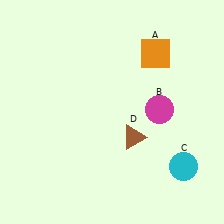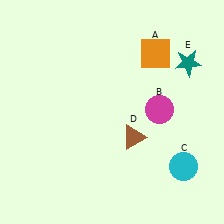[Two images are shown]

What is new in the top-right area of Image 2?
A teal star (E) was added in the top-right area of Image 2.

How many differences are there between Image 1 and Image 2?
There is 1 difference between the two images.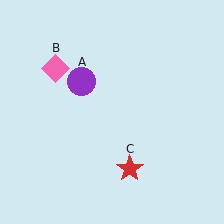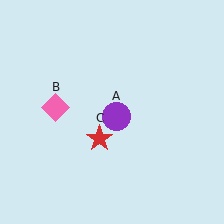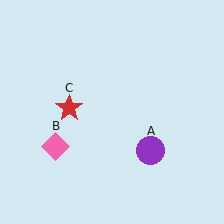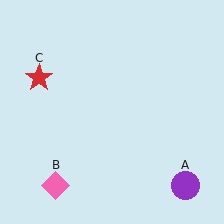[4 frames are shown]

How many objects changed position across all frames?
3 objects changed position: purple circle (object A), pink diamond (object B), red star (object C).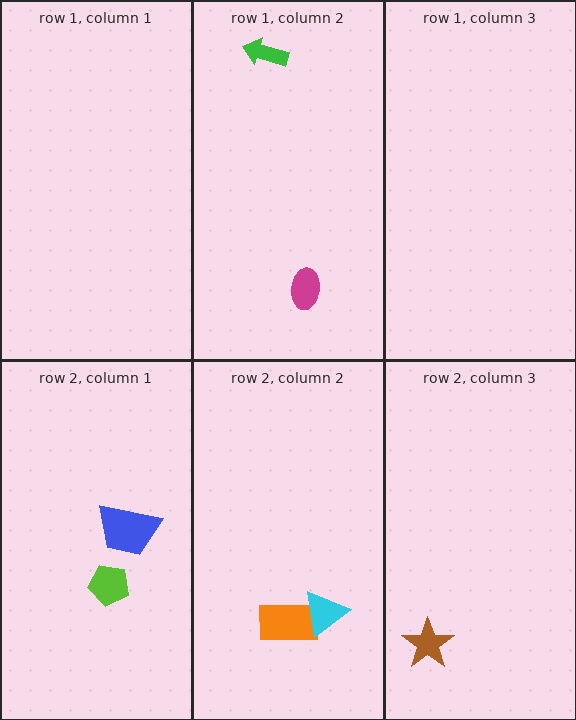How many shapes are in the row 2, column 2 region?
2.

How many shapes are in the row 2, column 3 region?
1.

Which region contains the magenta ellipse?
The row 1, column 2 region.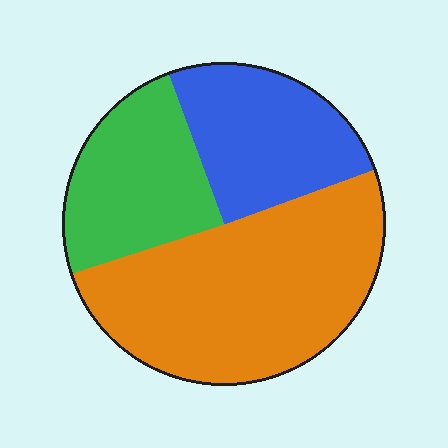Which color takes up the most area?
Orange, at roughly 50%.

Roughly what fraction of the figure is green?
Green takes up about one quarter (1/4) of the figure.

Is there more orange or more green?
Orange.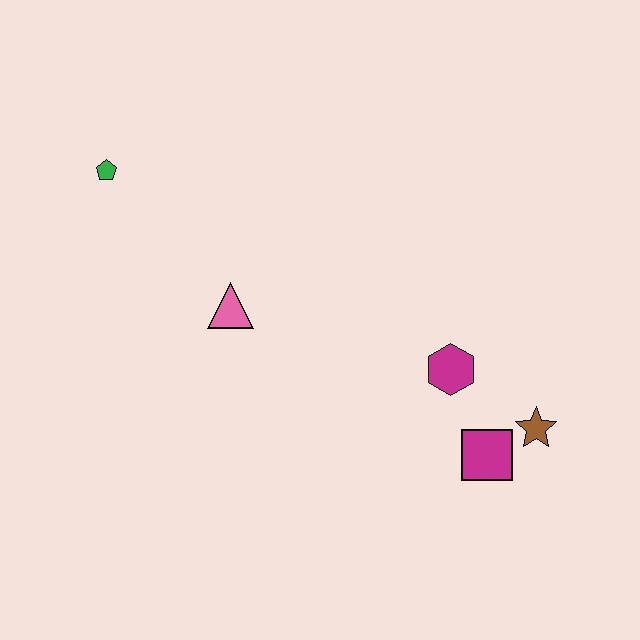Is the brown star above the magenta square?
Yes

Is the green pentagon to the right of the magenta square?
No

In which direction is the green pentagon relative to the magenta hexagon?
The green pentagon is to the left of the magenta hexagon.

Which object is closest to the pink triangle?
The green pentagon is closest to the pink triangle.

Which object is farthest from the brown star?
The green pentagon is farthest from the brown star.